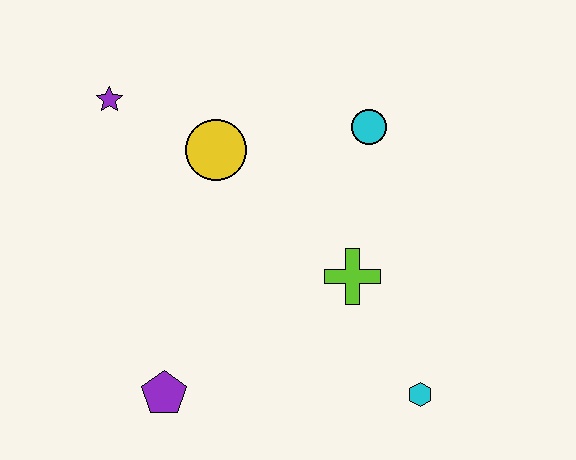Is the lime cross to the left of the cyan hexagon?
Yes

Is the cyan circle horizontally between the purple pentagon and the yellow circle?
No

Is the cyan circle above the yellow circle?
Yes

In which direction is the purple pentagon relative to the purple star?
The purple pentagon is below the purple star.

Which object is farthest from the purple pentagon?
The cyan circle is farthest from the purple pentagon.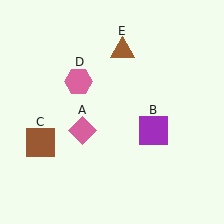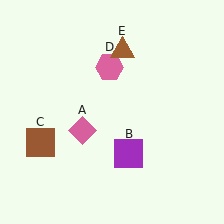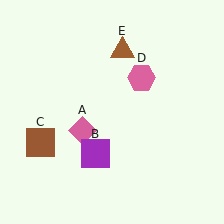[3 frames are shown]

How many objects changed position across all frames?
2 objects changed position: purple square (object B), pink hexagon (object D).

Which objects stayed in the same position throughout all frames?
Pink diamond (object A) and brown square (object C) and brown triangle (object E) remained stationary.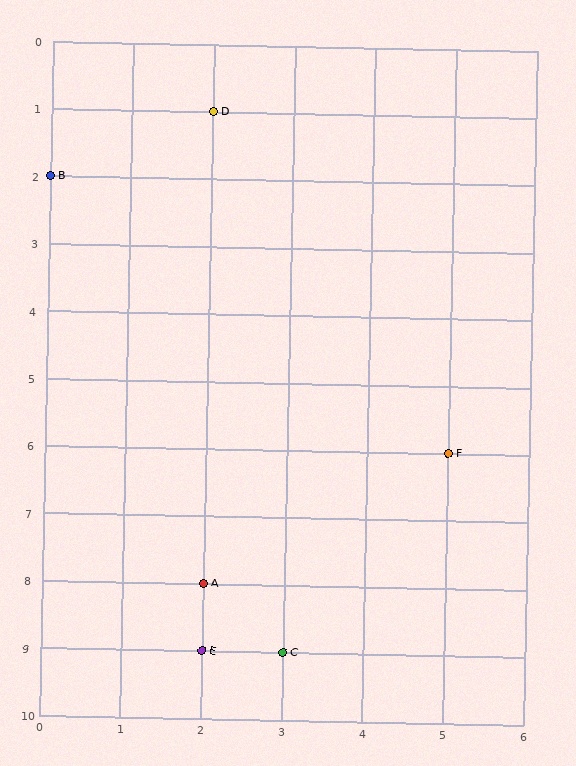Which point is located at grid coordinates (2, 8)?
Point A is at (2, 8).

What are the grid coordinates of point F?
Point F is at grid coordinates (5, 6).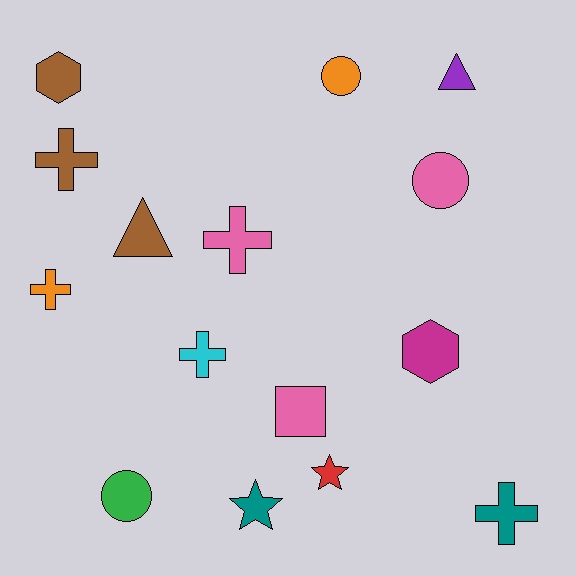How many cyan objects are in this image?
There is 1 cyan object.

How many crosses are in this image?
There are 5 crosses.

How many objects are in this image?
There are 15 objects.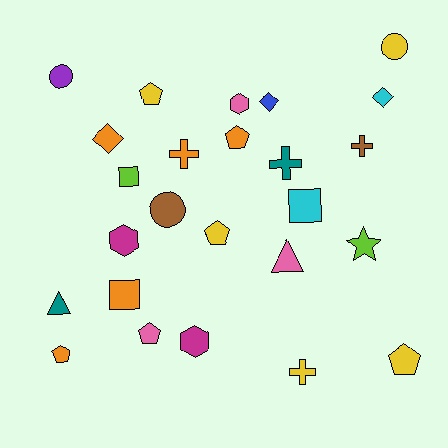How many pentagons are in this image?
There are 6 pentagons.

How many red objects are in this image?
There are no red objects.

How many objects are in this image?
There are 25 objects.